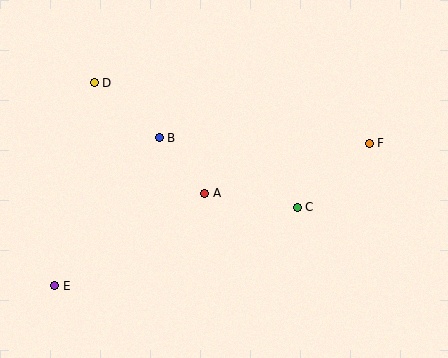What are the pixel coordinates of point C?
Point C is at (297, 207).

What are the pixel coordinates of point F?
Point F is at (369, 143).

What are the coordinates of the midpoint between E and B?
The midpoint between E and B is at (107, 212).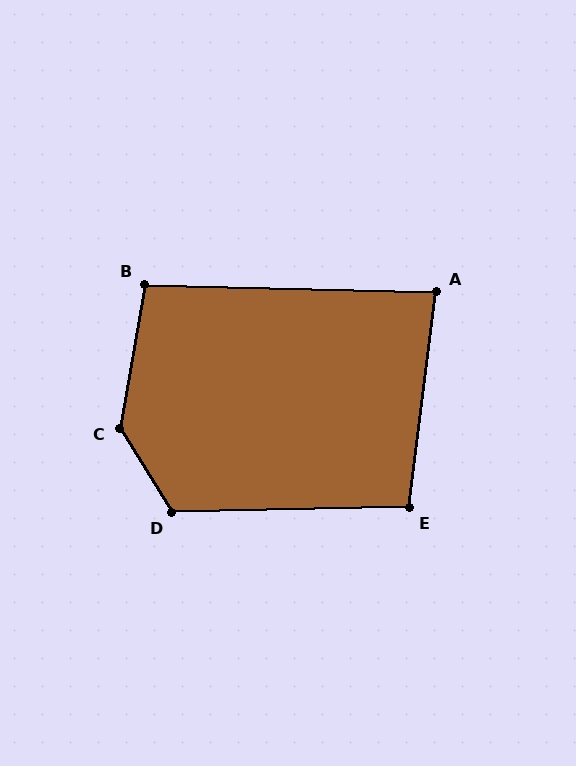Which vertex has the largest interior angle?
C, at approximately 139 degrees.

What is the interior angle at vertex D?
Approximately 120 degrees (obtuse).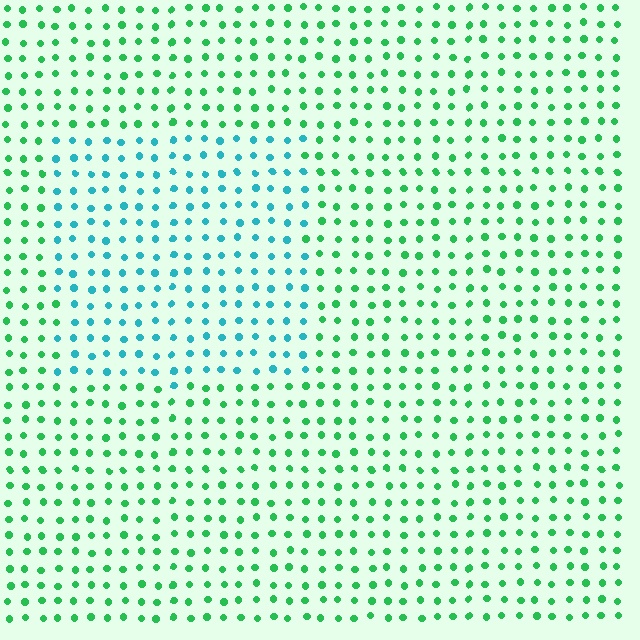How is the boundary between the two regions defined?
The boundary is defined purely by a slight shift in hue (about 47 degrees). Spacing, size, and orientation are identical on both sides.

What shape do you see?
I see a rectangle.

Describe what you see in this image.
The image is filled with small green elements in a uniform arrangement. A rectangle-shaped region is visible where the elements are tinted to a slightly different hue, forming a subtle color boundary.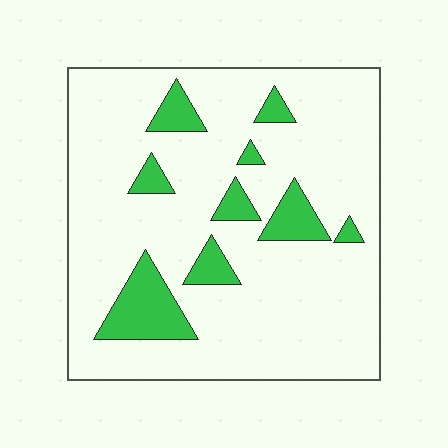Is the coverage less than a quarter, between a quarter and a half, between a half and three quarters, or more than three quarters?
Less than a quarter.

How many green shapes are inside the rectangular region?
9.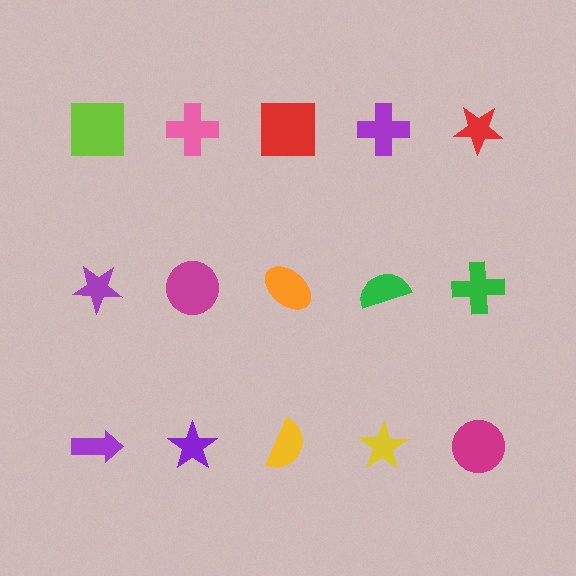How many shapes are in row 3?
5 shapes.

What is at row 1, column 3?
A red square.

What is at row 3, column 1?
A purple arrow.